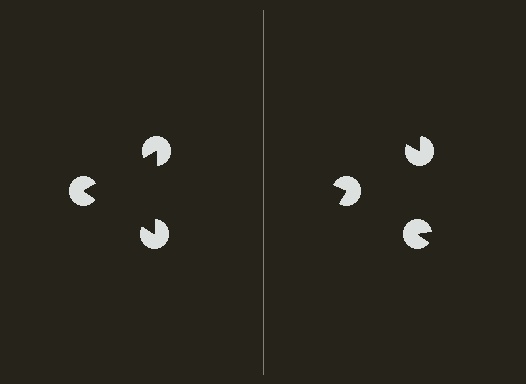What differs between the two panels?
The pac-man discs are positioned identically on both sides; only the wedge orientations differ. On the left they align to a triangle; on the right they are misaligned.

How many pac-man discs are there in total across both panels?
6 — 3 on each side.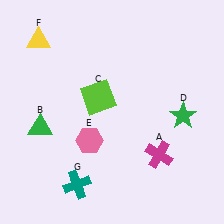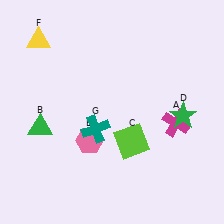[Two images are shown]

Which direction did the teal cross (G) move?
The teal cross (G) moved up.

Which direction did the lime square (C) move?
The lime square (C) moved down.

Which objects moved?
The objects that moved are: the magenta cross (A), the lime square (C), the teal cross (G).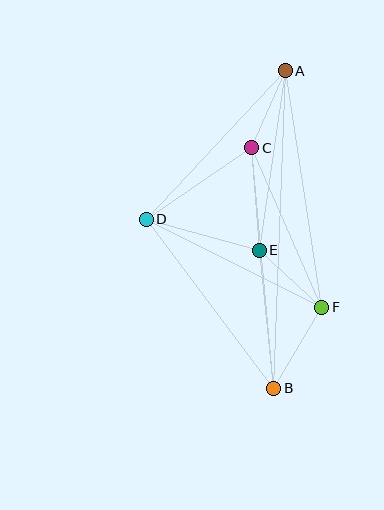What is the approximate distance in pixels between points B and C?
The distance between B and C is approximately 242 pixels.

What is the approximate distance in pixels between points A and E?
The distance between A and E is approximately 181 pixels.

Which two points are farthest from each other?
Points A and B are farthest from each other.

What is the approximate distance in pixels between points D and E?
The distance between D and E is approximately 117 pixels.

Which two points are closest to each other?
Points A and C are closest to each other.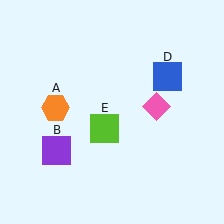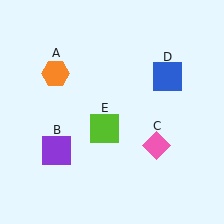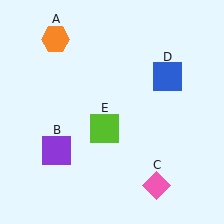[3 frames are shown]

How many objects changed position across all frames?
2 objects changed position: orange hexagon (object A), pink diamond (object C).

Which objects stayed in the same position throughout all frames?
Purple square (object B) and blue square (object D) and lime square (object E) remained stationary.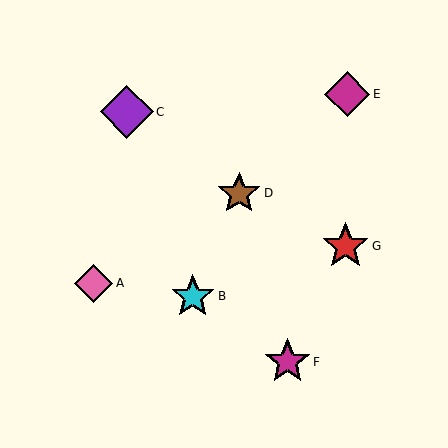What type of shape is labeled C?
Shape C is a purple diamond.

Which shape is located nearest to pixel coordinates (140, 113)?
The purple diamond (labeled C) at (127, 112) is nearest to that location.